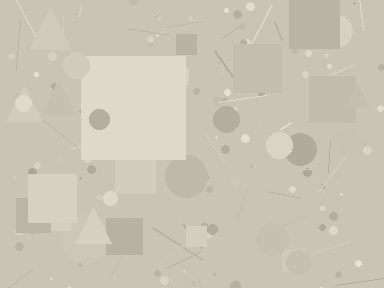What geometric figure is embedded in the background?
A square is embedded in the background.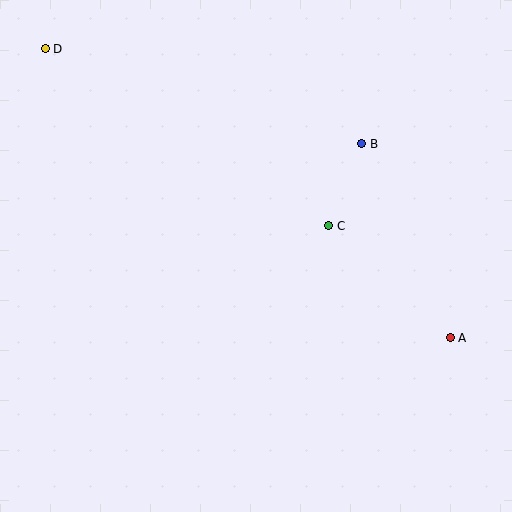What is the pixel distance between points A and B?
The distance between A and B is 213 pixels.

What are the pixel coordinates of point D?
Point D is at (45, 49).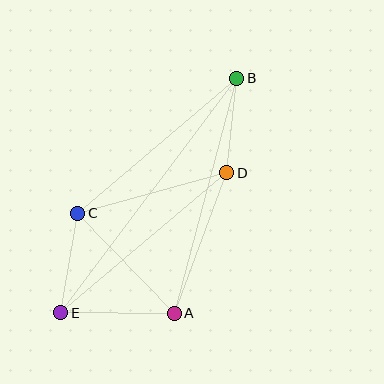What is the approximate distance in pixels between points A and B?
The distance between A and B is approximately 243 pixels.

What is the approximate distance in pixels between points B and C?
The distance between B and C is approximately 209 pixels.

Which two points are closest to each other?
Points B and D are closest to each other.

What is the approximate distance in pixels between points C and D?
The distance between C and D is approximately 155 pixels.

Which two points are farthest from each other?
Points B and E are farthest from each other.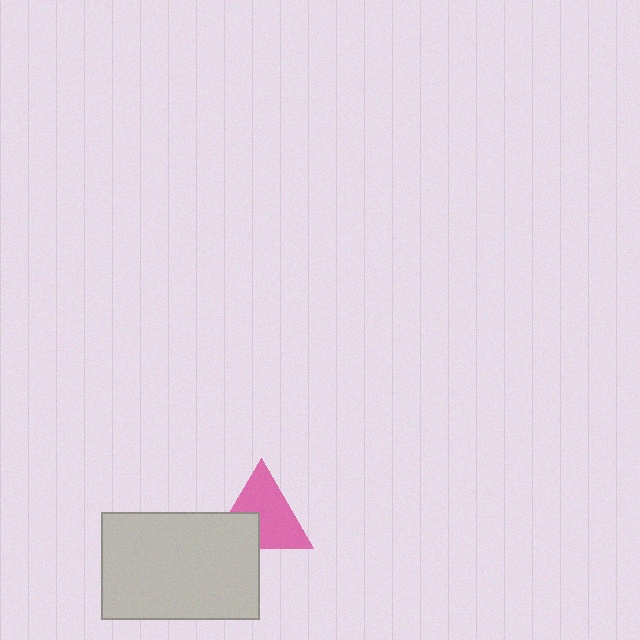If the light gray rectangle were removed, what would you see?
You would see the complete pink triangle.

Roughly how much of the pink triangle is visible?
Most of it is visible (roughly 68%).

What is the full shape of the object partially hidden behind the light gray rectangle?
The partially hidden object is a pink triangle.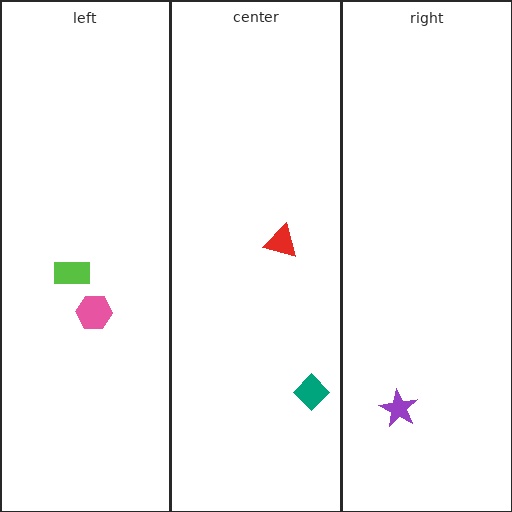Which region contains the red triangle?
The center region.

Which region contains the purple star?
The right region.